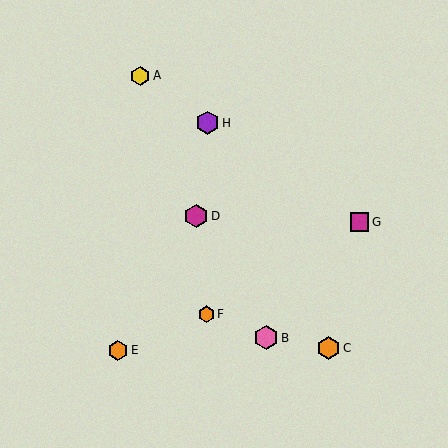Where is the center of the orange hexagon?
The center of the orange hexagon is at (329, 348).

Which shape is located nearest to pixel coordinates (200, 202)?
The magenta hexagon (labeled D) at (196, 216) is nearest to that location.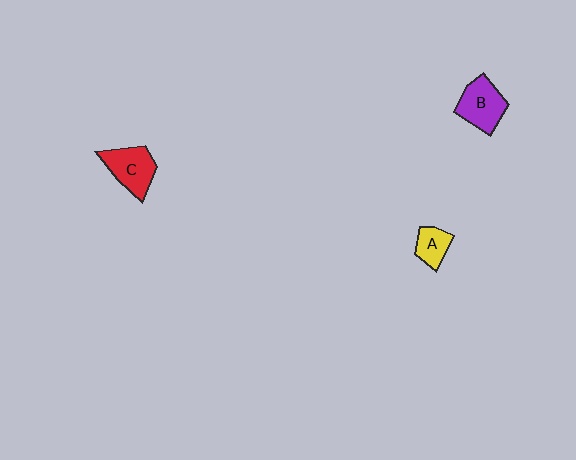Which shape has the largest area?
Shape B (purple).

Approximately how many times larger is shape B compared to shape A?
Approximately 1.7 times.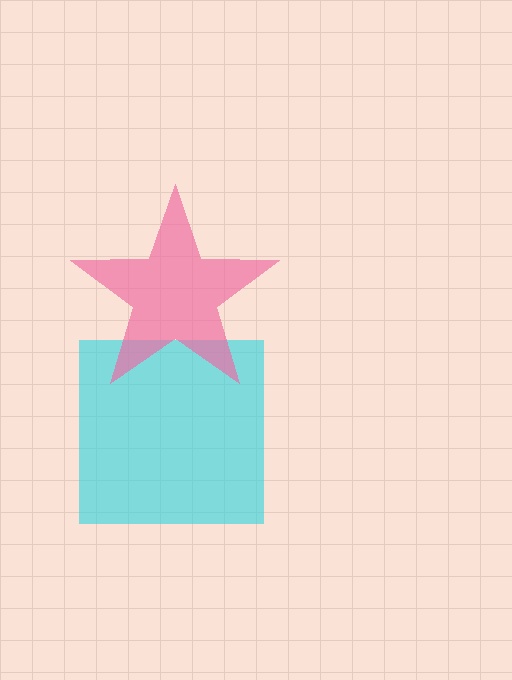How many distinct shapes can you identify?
There are 2 distinct shapes: a cyan square, a pink star.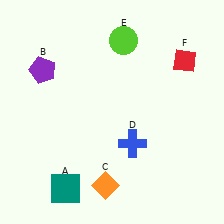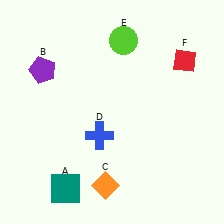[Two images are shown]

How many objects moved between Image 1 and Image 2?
1 object moved between the two images.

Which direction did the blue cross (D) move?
The blue cross (D) moved left.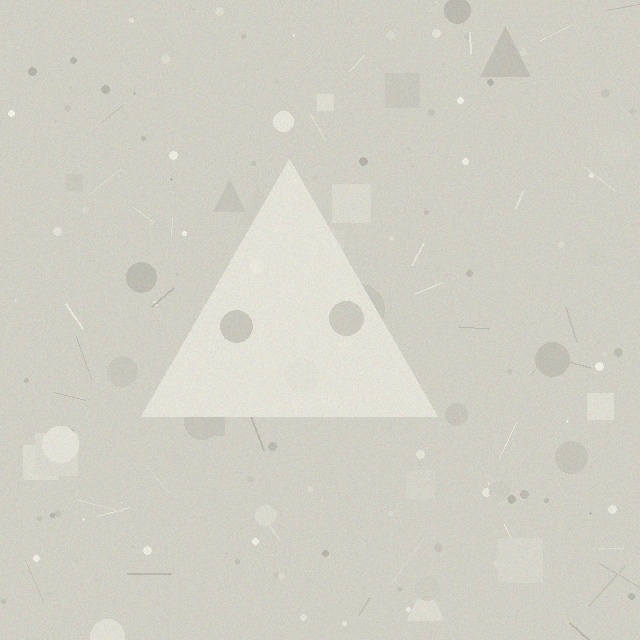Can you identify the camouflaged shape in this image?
The camouflaged shape is a triangle.